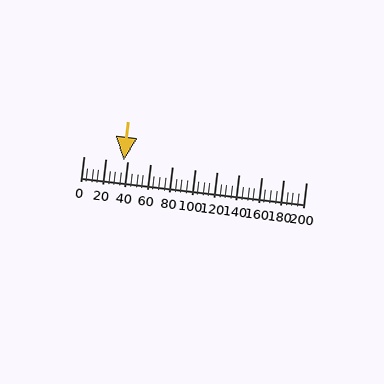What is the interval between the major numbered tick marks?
The major tick marks are spaced 20 units apart.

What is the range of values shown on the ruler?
The ruler shows values from 0 to 200.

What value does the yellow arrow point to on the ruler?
The yellow arrow points to approximately 36.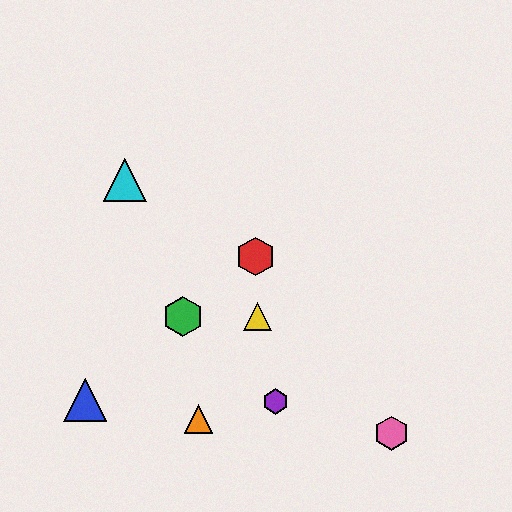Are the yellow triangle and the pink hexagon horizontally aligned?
No, the yellow triangle is at y≈316 and the pink hexagon is at y≈433.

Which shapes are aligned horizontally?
The green hexagon, the yellow triangle are aligned horizontally.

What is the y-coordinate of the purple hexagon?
The purple hexagon is at y≈402.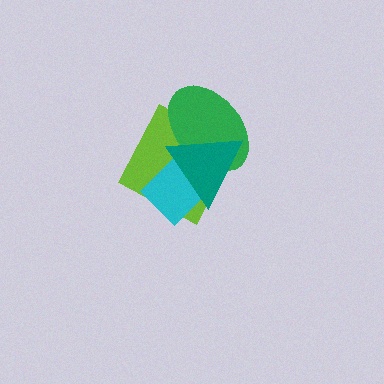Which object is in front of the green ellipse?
The teal triangle is in front of the green ellipse.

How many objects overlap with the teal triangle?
3 objects overlap with the teal triangle.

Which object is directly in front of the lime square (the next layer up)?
The cyan diamond is directly in front of the lime square.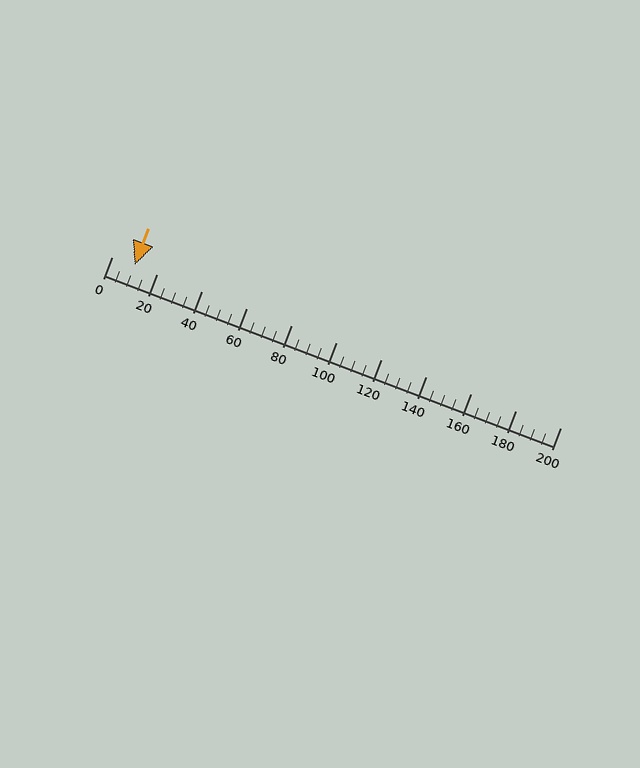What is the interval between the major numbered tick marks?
The major tick marks are spaced 20 units apart.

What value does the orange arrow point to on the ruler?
The orange arrow points to approximately 10.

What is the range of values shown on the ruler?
The ruler shows values from 0 to 200.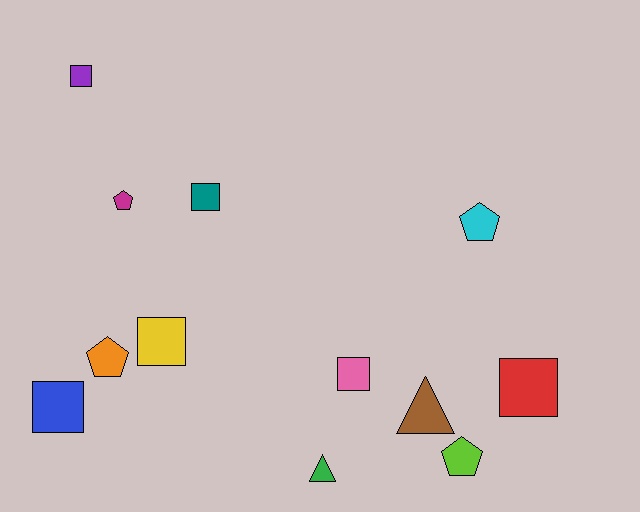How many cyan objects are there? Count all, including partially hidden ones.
There is 1 cyan object.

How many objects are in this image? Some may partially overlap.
There are 12 objects.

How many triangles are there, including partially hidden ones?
There are 2 triangles.